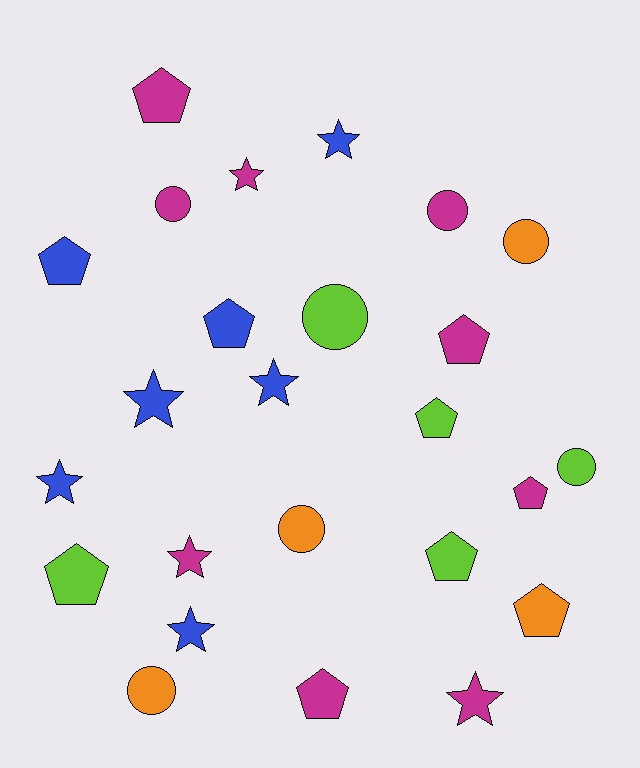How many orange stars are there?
There are no orange stars.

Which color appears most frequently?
Magenta, with 9 objects.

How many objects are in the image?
There are 25 objects.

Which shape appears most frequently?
Pentagon, with 10 objects.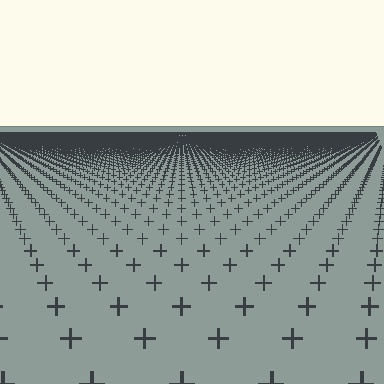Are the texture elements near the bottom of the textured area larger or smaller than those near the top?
Larger. Near the bottom, elements are closer to the viewer and appear at a bigger on-screen size.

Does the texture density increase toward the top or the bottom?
Density increases toward the top.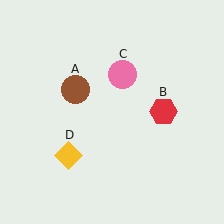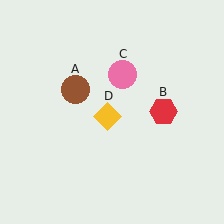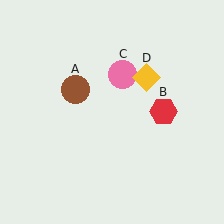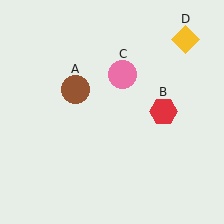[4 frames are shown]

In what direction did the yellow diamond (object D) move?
The yellow diamond (object D) moved up and to the right.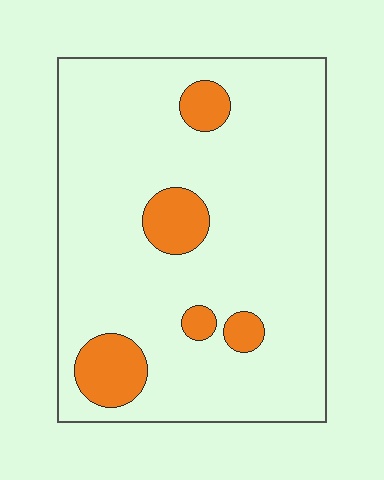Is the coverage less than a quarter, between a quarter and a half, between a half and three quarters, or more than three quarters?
Less than a quarter.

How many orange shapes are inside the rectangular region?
5.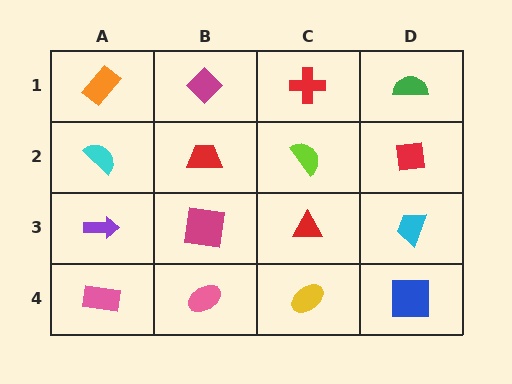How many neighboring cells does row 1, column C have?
3.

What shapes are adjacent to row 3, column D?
A red square (row 2, column D), a blue square (row 4, column D), a red triangle (row 3, column C).